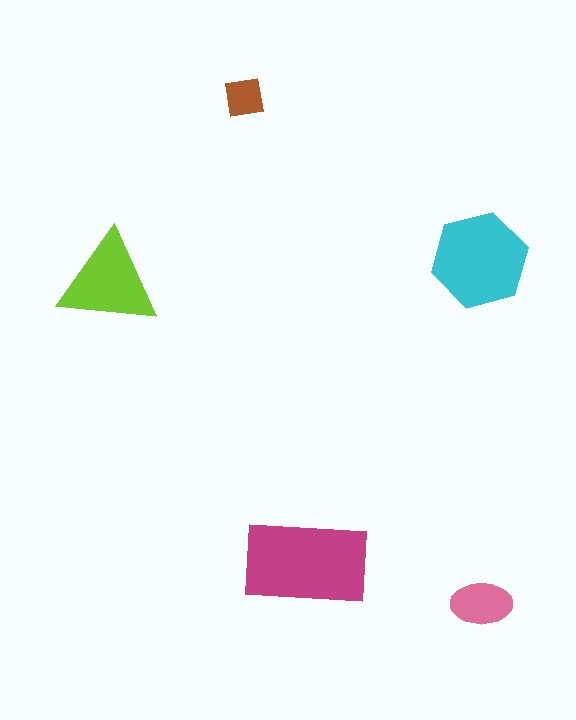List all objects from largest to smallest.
The magenta rectangle, the cyan hexagon, the lime triangle, the pink ellipse, the brown square.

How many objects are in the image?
There are 5 objects in the image.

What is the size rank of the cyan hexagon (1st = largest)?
2nd.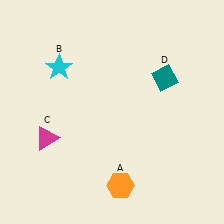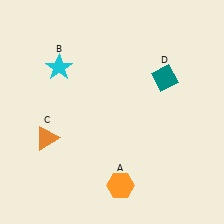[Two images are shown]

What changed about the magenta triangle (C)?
In Image 1, C is magenta. In Image 2, it changed to orange.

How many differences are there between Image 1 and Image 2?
There is 1 difference between the two images.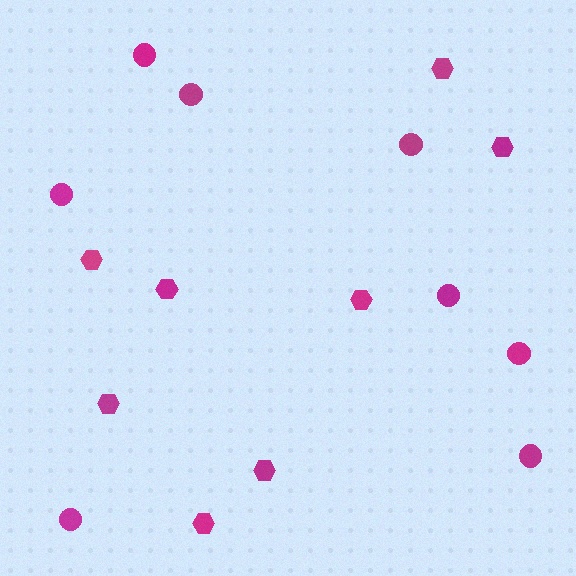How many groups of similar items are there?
There are 2 groups: one group of hexagons (8) and one group of circles (8).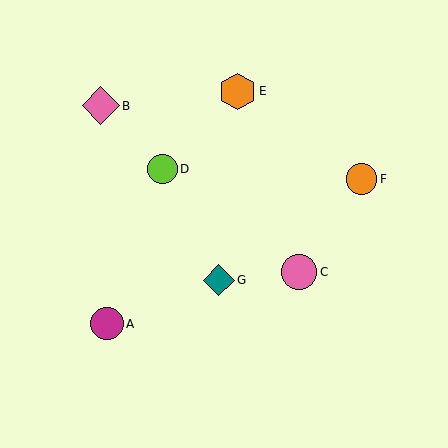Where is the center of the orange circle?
The center of the orange circle is at (362, 179).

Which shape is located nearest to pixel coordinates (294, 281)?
The pink circle (labeled C) at (299, 272) is nearest to that location.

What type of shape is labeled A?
Shape A is a magenta circle.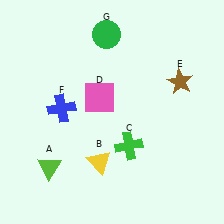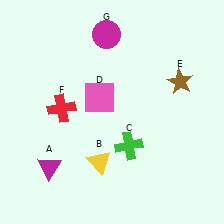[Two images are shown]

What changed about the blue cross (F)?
In Image 1, F is blue. In Image 2, it changed to red.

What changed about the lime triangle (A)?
In Image 1, A is lime. In Image 2, it changed to magenta.